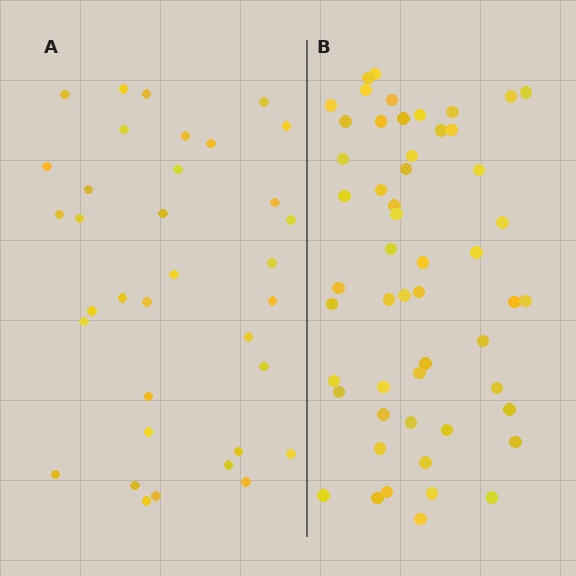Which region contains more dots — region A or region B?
Region B (the right region) has more dots.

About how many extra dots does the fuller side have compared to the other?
Region B has approximately 20 more dots than region A.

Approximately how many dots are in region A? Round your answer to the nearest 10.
About 40 dots. (The exact count is 35, which rounds to 40.)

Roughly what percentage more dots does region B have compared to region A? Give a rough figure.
About 50% more.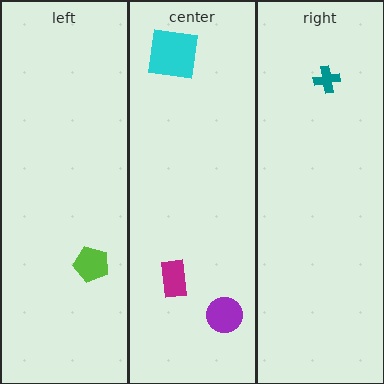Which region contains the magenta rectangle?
The center region.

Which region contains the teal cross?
The right region.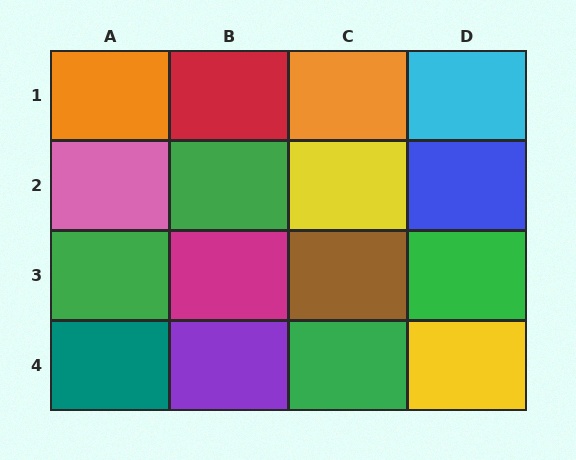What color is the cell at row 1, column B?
Red.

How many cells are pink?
1 cell is pink.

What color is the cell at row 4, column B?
Purple.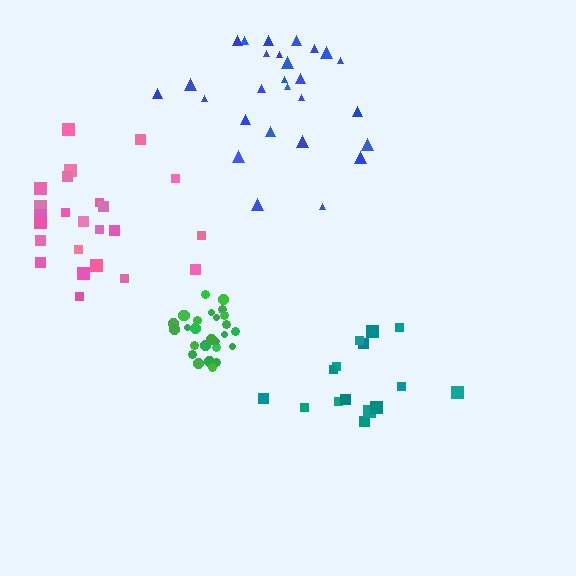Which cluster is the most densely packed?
Green.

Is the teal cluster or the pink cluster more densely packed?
Teal.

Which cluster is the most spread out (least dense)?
Blue.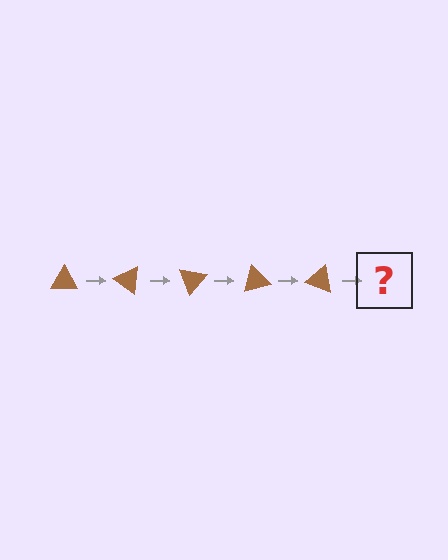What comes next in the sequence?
The next element should be a brown triangle rotated 175 degrees.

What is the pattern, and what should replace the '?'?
The pattern is that the triangle rotates 35 degrees each step. The '?' should be a brown triangle rotated 175 degrees.